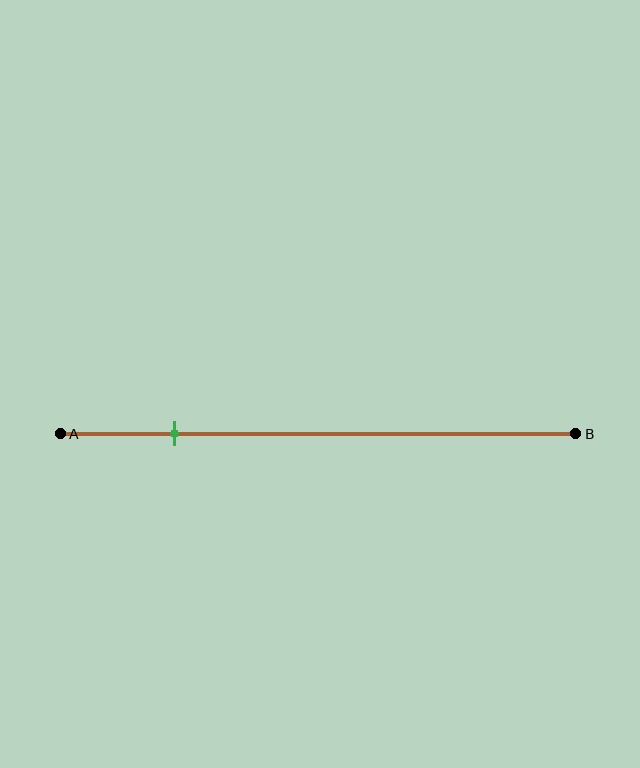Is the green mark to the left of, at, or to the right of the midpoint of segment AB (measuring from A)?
The green mark is to the left of the midpoint of segment AB.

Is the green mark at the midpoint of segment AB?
No, the mark is at about 20% from A, not at the 50% midpoint.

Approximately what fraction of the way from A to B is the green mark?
The green mark is approximately 20% of the way from A to B.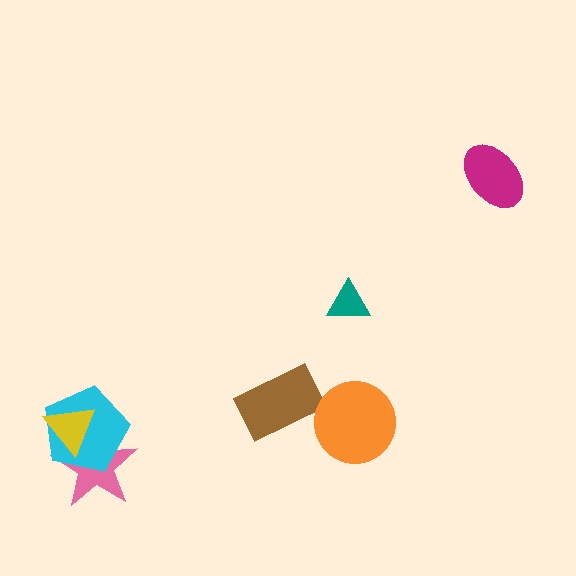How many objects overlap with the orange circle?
0 objects overlap with the orange circle.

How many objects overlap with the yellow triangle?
2 objects overlap with the yellow triangle.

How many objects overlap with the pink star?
2 objects overlap with the pink star.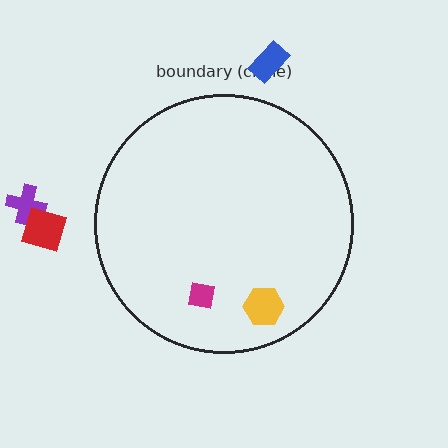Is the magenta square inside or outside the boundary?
Inside.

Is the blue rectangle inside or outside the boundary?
Outside.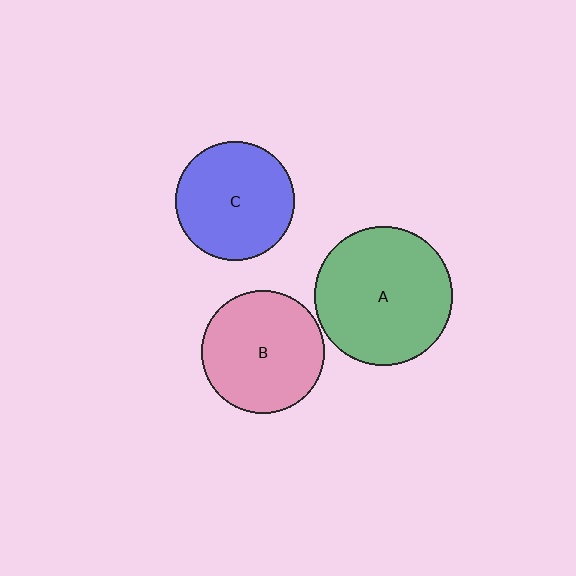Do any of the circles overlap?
No, none of the circles overlap.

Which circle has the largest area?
Circle A (green).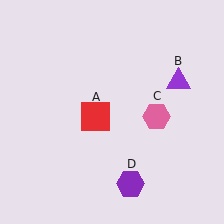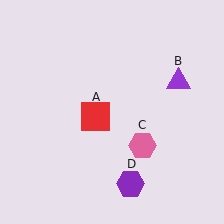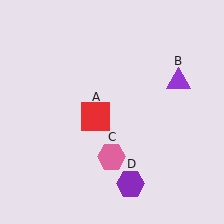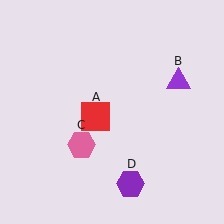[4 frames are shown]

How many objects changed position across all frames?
1 object changed position: pink hexagon (object C).